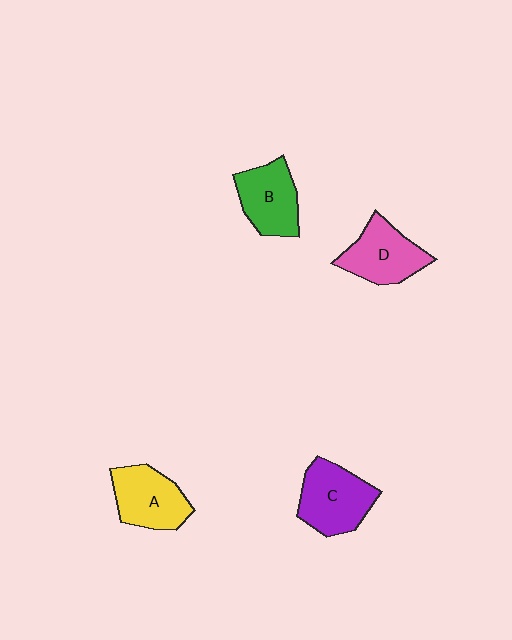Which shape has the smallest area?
Shape B (green).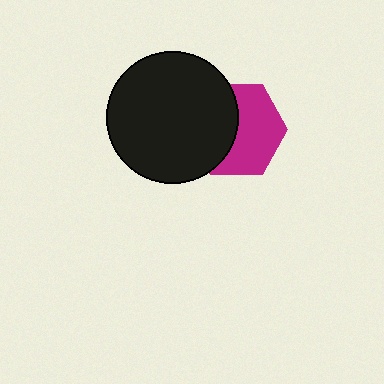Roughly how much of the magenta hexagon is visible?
About half of it is visible (roughly 56%).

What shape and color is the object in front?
The object in front is a black circle.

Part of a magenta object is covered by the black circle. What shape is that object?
It is a hexagon.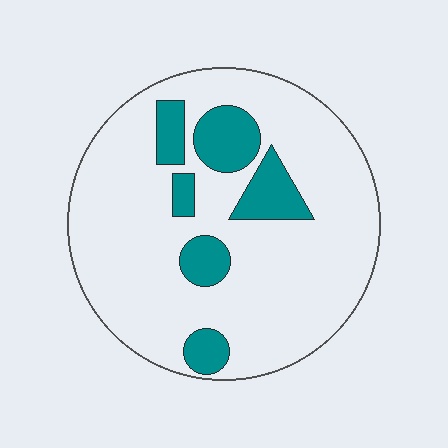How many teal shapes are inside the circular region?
6.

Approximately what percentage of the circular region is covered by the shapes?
Approximately 20%.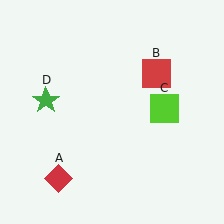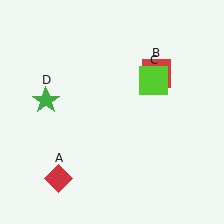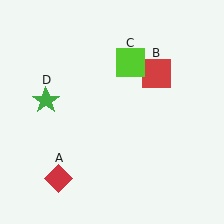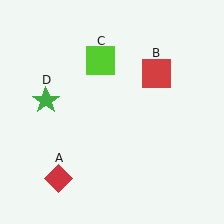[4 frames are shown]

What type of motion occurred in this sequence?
The lime square (object C) rotated counterclockwise around the center of the scene.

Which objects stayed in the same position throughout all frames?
Red diamond (object A) and red square (object B) and green star (object D) remained stationary.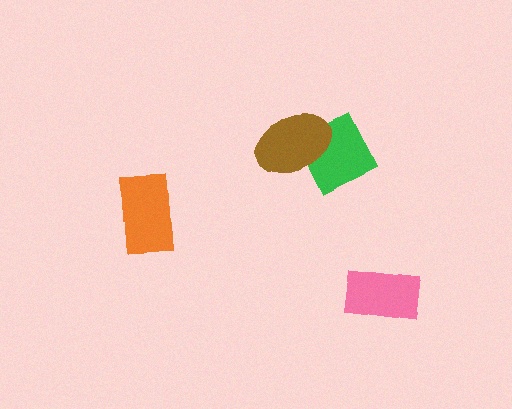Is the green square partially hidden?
Yes, it is partially covered by another shape.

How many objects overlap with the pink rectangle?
0 objects overlap with the pink rectangle.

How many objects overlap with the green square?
1 object overlaps with the green square.